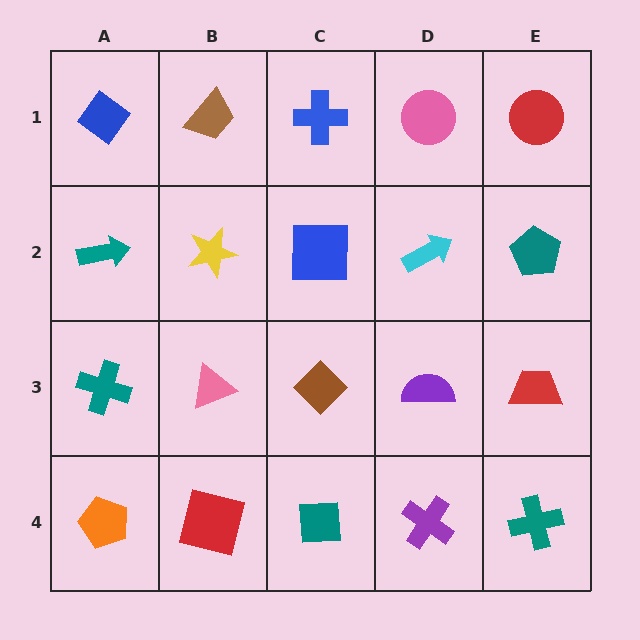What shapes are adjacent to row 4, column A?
A teal cross (row 3, column A), a red square (row 4, column B).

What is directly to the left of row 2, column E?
A cyan arrow.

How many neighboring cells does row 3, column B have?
4.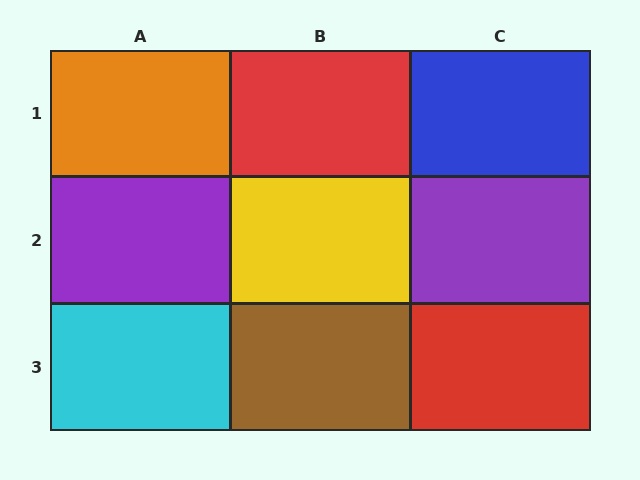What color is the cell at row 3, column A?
Cyan.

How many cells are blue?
1 cell is blue.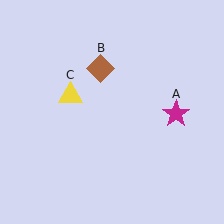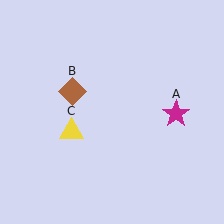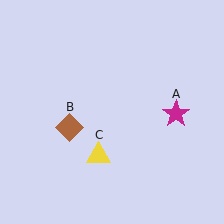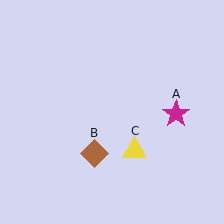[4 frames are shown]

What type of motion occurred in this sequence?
The brown diamond (object B), yellow triangle (object C) rotated counterclockwise around the center of the scene.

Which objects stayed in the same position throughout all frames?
Magenta star (object A) remained stationary.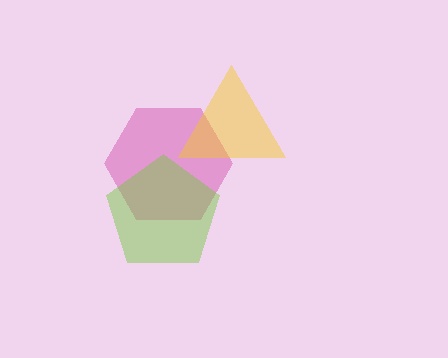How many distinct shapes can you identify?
There are 3 distinct shapes: a magenta hexagon, a lime pentagon, a yellow triangle.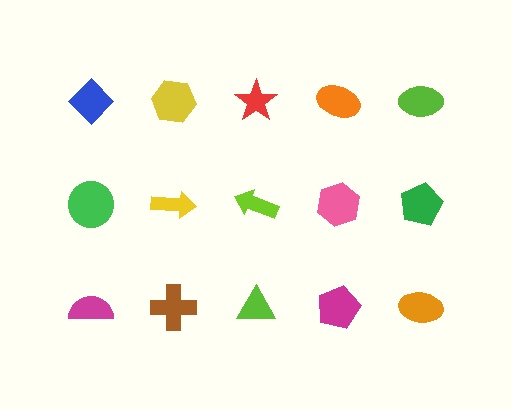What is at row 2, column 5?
A green pentagon.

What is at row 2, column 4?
A pink hexagon.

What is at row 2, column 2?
A yellow arrow.